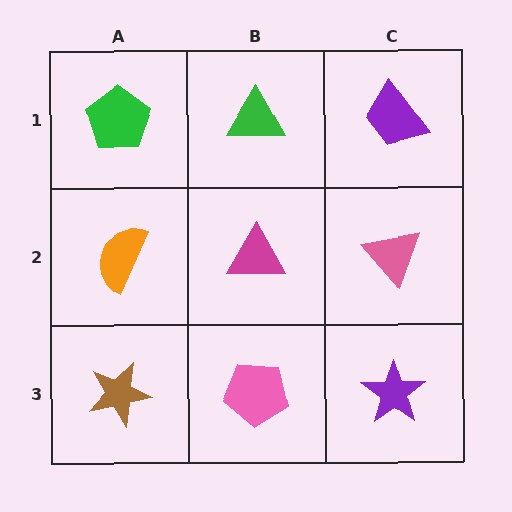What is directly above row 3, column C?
A pink triangle.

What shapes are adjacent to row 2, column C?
A purple trapezoid (row 1, column C), a purple star (row 3, column C), a magenta triangle (row 2, column B).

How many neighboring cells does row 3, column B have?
3.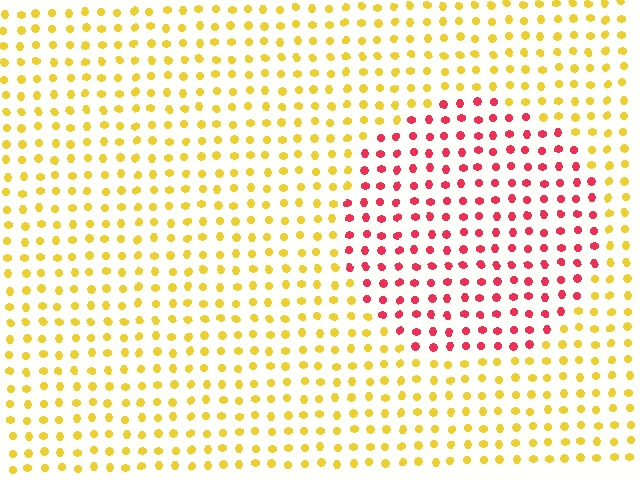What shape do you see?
I see a circle.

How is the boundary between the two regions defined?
The boundary is defined purely by a slight shift in hue (about 63 degrees). Spacing, size, and orientation are identical on both sides.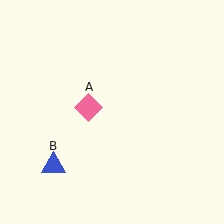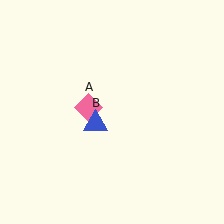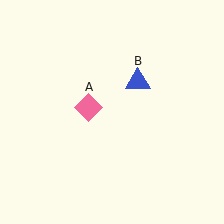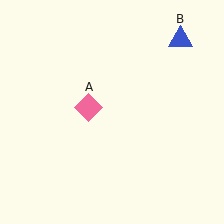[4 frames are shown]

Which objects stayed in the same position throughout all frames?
Pink diamond (object A) remained stationary.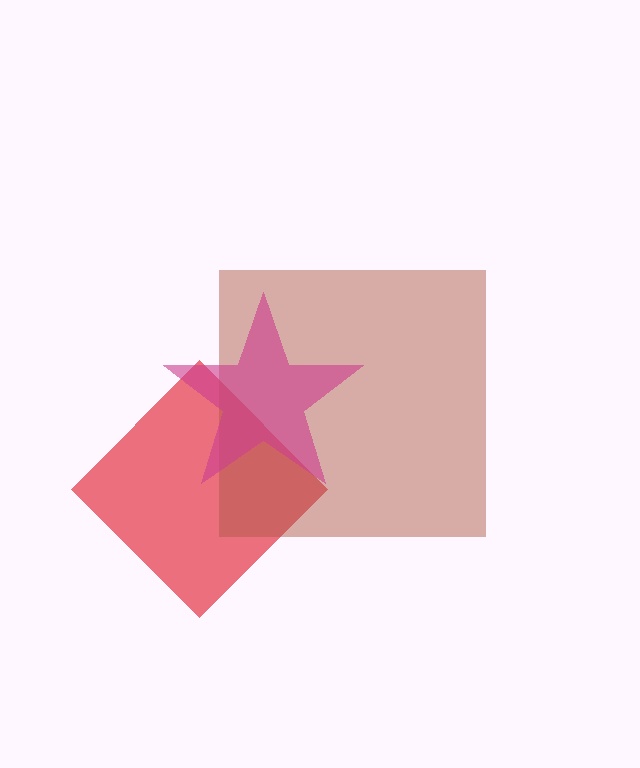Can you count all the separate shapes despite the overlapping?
Yes, there are 3 separate shapes.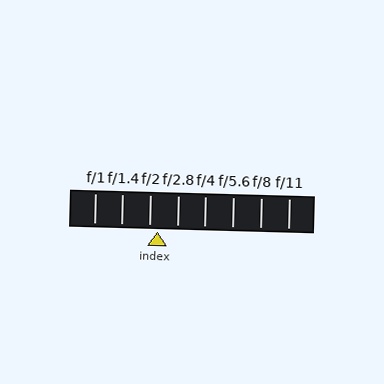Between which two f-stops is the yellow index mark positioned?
The index mark is between f/2 and f/2.8.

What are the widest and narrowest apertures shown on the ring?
The widest aperture shown is f/1 and the narrowest is f/11.